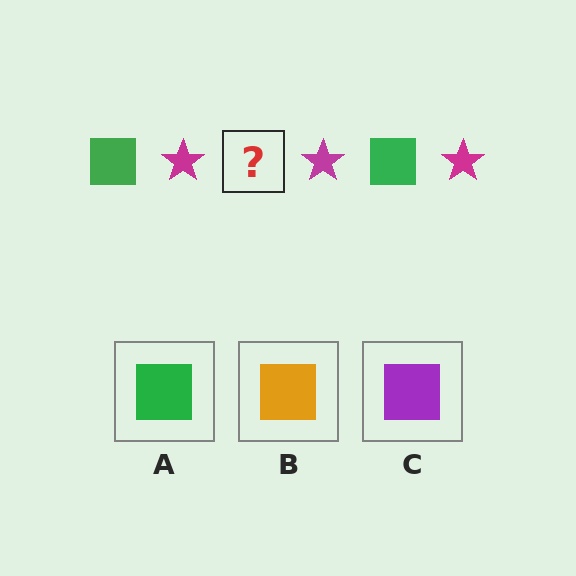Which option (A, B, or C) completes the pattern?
A.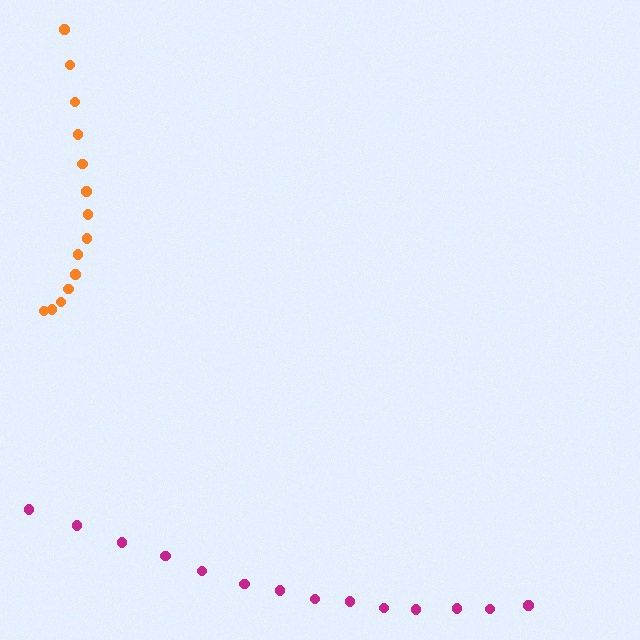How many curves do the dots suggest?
There are 2 distinct paths.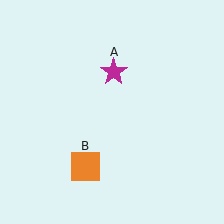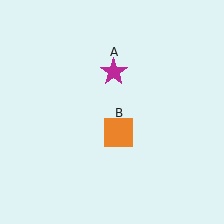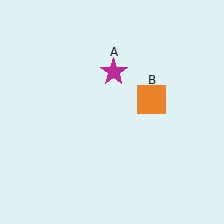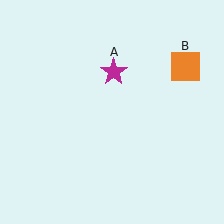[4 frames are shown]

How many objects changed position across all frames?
1 object changed position: orange square (object B).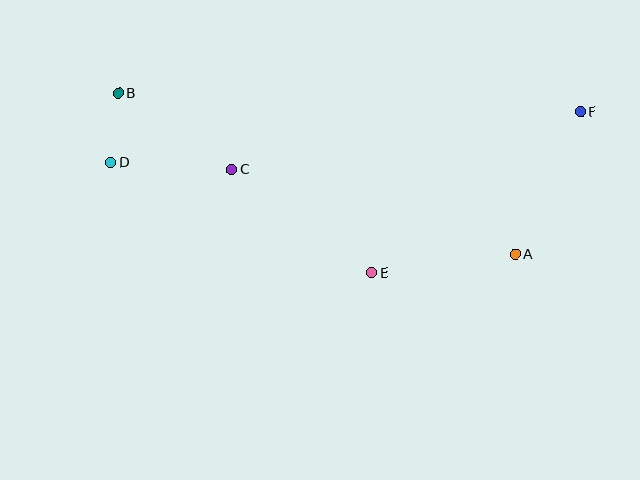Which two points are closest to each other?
Points B and D are closest to each other.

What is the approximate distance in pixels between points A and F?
The distance between A and F is approximately 157 pixels.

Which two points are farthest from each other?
Points D and F are farthest from each other.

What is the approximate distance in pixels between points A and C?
The distance between A and C is approximately 295 pixels.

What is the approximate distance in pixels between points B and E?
The distance between B and E is approximately 311 pixels.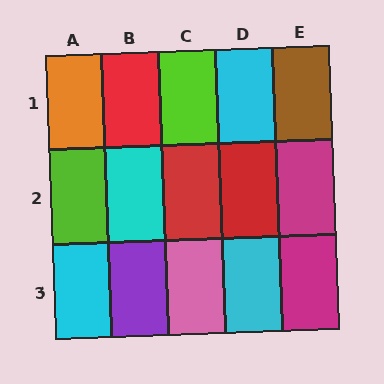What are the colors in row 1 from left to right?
Orange, red, lime, cyan, brown.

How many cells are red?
3 cells are red.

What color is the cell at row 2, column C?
Red.